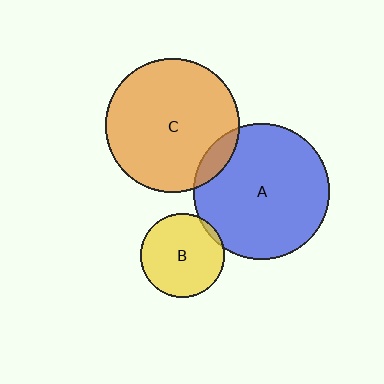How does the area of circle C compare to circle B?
Approximately 2.5 times.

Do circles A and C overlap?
Yes.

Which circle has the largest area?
Circle A (blue).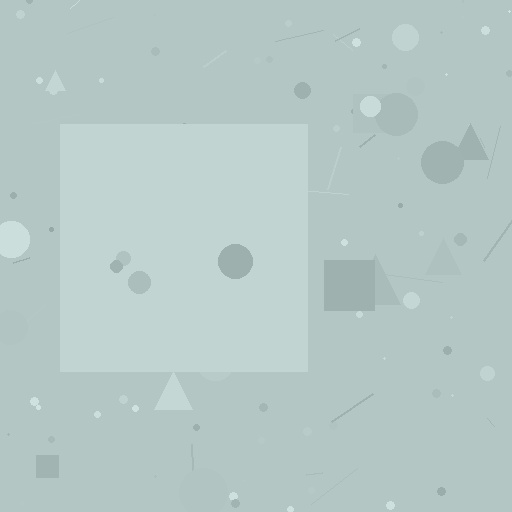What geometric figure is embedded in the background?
A square is embedded in the background.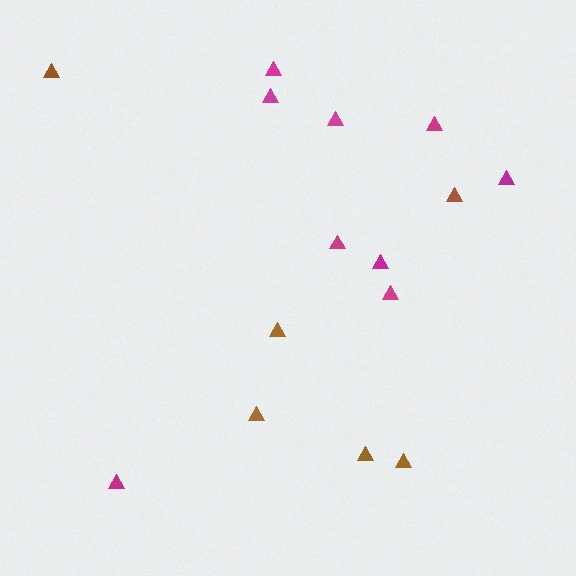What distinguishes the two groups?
There are 2 groups: one group of magenta triangles (9) and one group of brown triangles (6).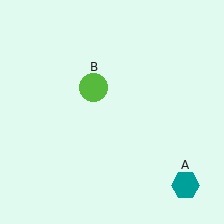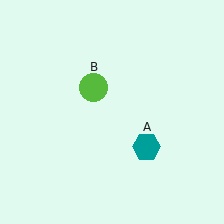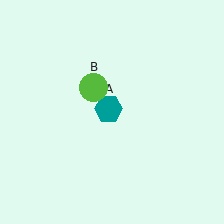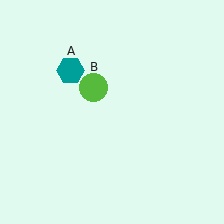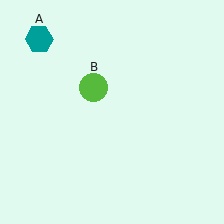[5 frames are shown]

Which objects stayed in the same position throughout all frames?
Lime circle (object B) remained stationary.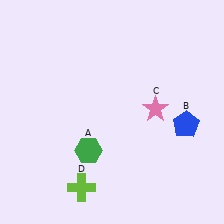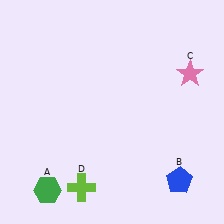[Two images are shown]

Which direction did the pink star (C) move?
The pink star (C) moved up.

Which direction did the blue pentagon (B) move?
The blue pentagon (B) moved down.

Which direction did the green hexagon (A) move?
The green hexagon (A) moved left.